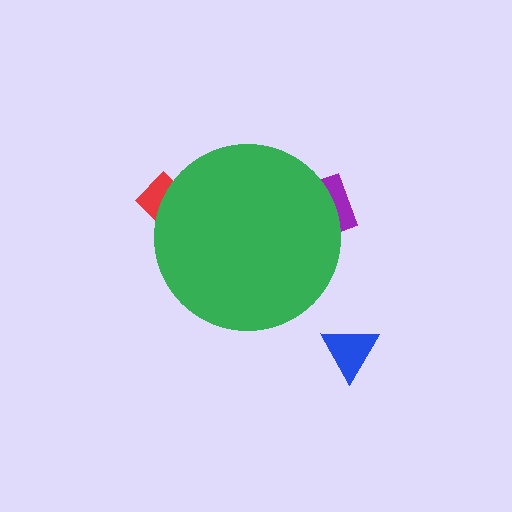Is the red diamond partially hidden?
Yes, the red diamond is partially hidden behind the green circle.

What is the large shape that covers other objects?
A green circle.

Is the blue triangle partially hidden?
No, the blue triangle is fully visible.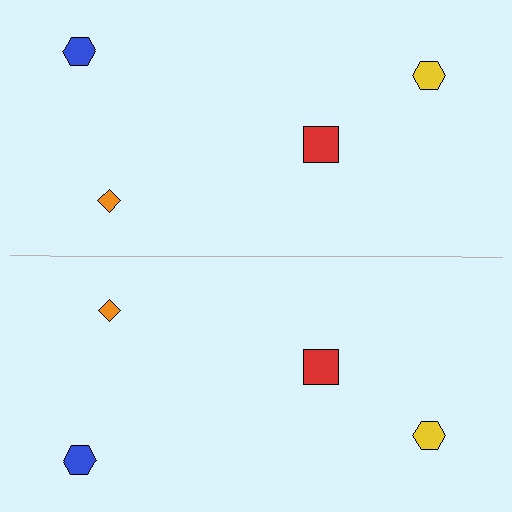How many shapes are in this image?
There are 8 shapes in this image.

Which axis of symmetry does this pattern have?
The pattern has a horizontal axis of symmetry running through the center of the image.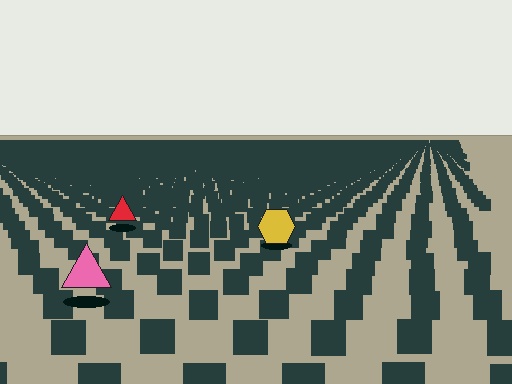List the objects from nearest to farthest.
From nearest to farthest: the pink triangle, the yellow hexagon, the red triangle.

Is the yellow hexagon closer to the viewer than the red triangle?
Yes. The yellow hexagon is closer — you can tell from the texture gradient: the ground texture is coarser near it.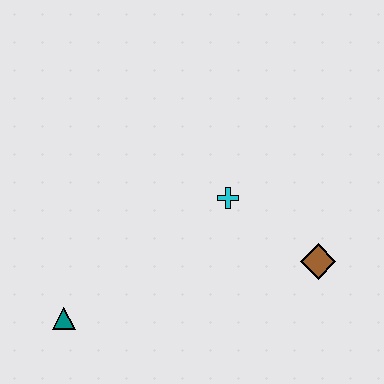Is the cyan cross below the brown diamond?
No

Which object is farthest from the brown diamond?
The teal triangle is farthest from the brown diamond.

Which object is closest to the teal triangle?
The cyan cross is closest to the teal triangle.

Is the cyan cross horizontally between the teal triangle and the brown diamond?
Yes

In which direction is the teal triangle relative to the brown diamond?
The teal triangle is to the left of the brown diamond.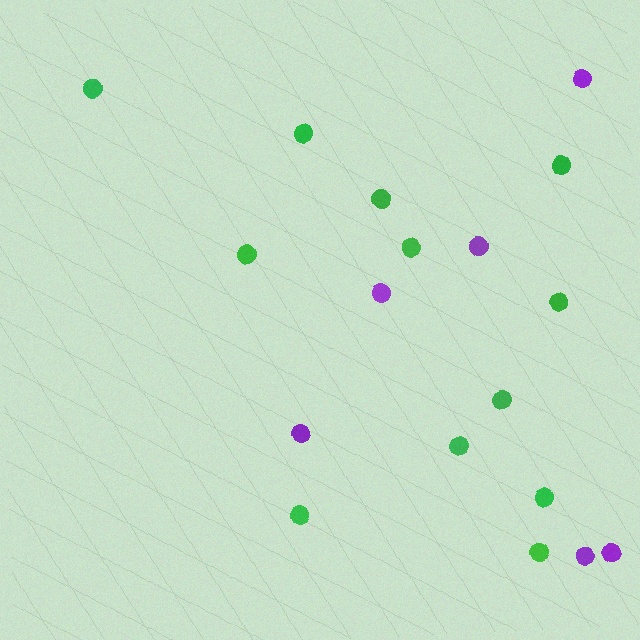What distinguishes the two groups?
There are 2 groups: one group of green circles (12) and one group of purple circles (6).